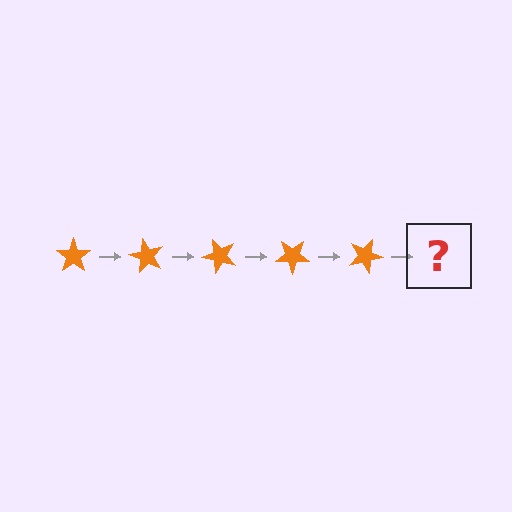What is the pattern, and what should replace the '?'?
The pattern is that the star rotates 60 degrees each step. The '?' should be an orange star rotated 300 degrees.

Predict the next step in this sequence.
The next step is an orange star rotated 300 degrees.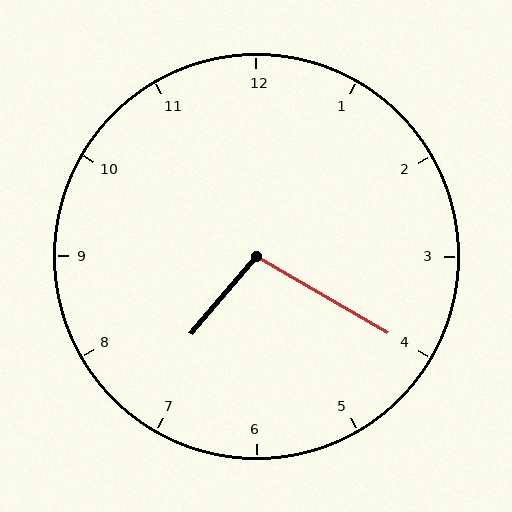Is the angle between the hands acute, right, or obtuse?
It is obtuse.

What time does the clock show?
7:20.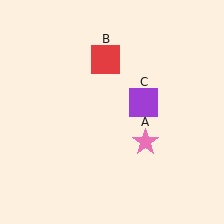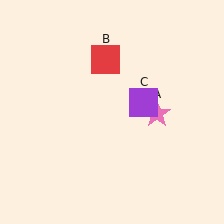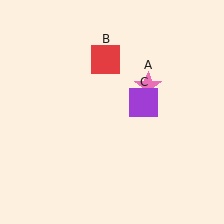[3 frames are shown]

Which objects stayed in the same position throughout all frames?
Red square (object B) and purple square (object C) remained stationary.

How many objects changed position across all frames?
1 object changed position: pink star (object A).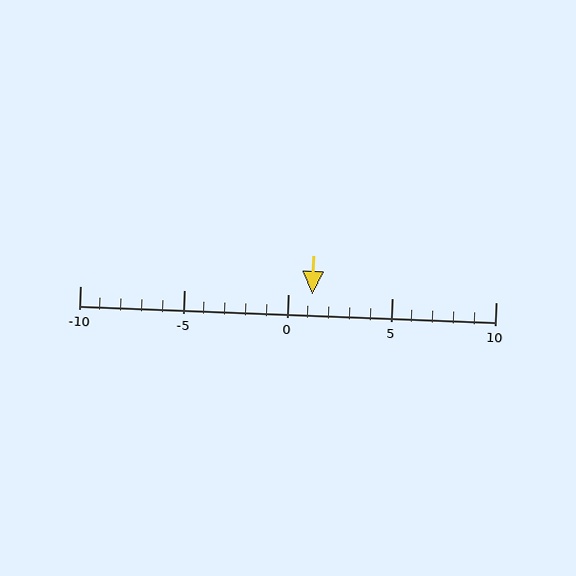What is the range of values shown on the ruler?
The ruler shows values from -10 to 10.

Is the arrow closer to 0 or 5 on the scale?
The arrow is closer to 0.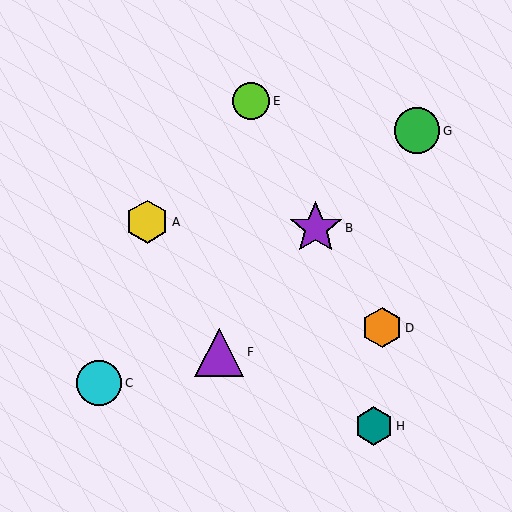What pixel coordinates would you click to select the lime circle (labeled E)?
Click at (251, 101) to select the lime circle E.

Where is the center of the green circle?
The center of the green circle is at (417, 131).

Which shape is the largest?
The purple star (labeled B) is the largest.